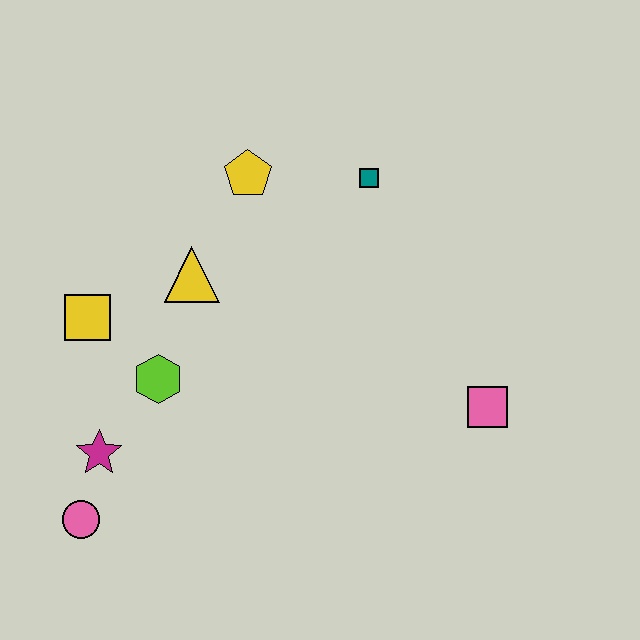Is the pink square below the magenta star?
No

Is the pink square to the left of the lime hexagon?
No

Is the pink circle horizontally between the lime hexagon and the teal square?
No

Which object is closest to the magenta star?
The pink circle is closest to the magenta star.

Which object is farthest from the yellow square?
The pink square is farthest from the yellow square.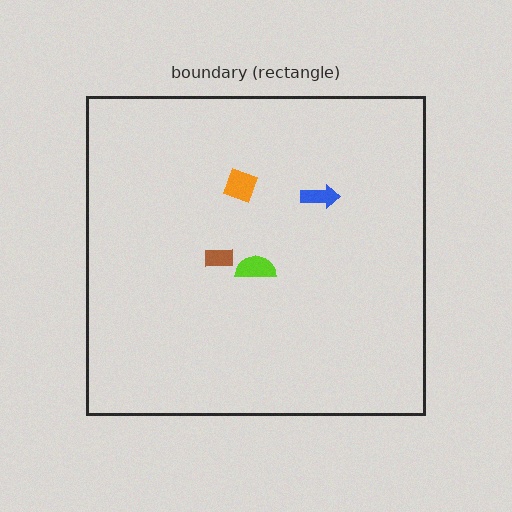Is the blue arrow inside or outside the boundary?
Inside.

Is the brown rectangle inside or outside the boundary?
Inside.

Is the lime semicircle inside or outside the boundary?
Inside.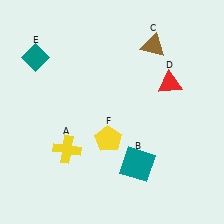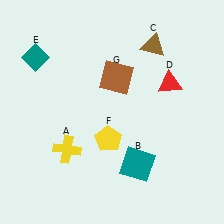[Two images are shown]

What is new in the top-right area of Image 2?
A brown square (G) was added in the top-right area of Image 2.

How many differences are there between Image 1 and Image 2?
There is 1 difference between the two images.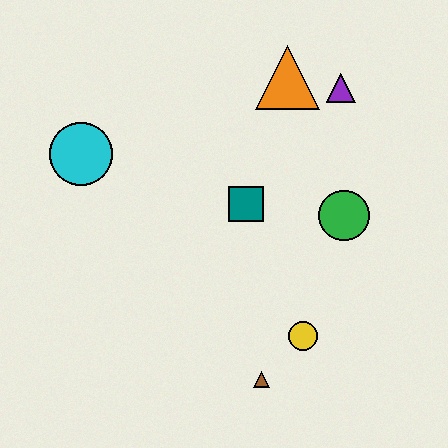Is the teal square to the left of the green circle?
Yes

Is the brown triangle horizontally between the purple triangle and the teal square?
Yes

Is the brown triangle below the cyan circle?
Yes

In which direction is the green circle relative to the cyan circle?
The green circle is to the right of the cyan circle.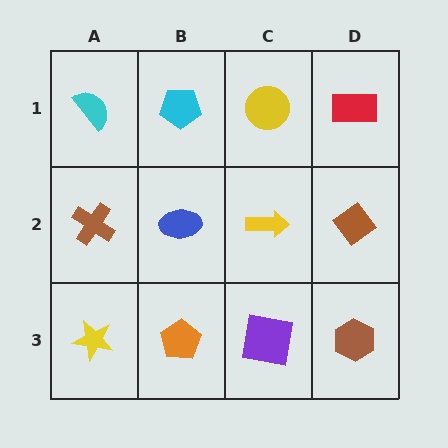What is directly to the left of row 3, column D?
A purple square.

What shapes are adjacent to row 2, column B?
A cyan pentagon (row 1, column B), an orange pentagon (row 3, column B), a brown cross (row 2, column A), a yellow arrow (row 2, column C).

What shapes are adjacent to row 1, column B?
A blue ellipse (row 2, column B), a cyan semicircle (row 1, column A), a yellow circle (row 1, column C).